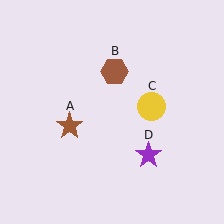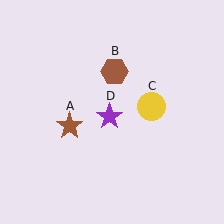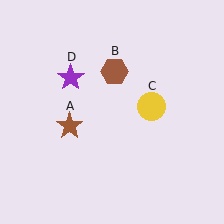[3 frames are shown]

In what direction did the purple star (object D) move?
The purple star (object D) moved up and to the left.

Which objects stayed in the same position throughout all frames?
Brown star (object A) and brown hexagon (object B) and yellow circle (object C) remained stationary.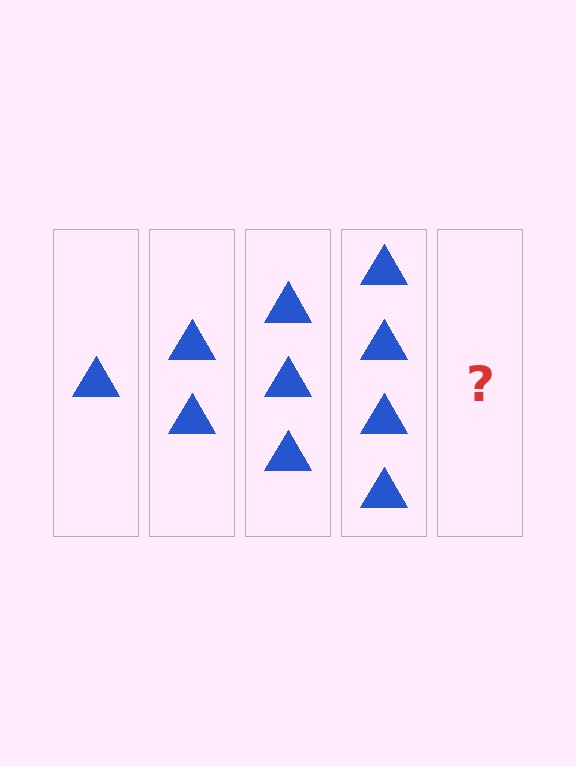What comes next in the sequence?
The next element should be 5 triangles.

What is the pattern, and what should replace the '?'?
The pattern is that each step adds one more triangle. The '?' should be 5 triangles.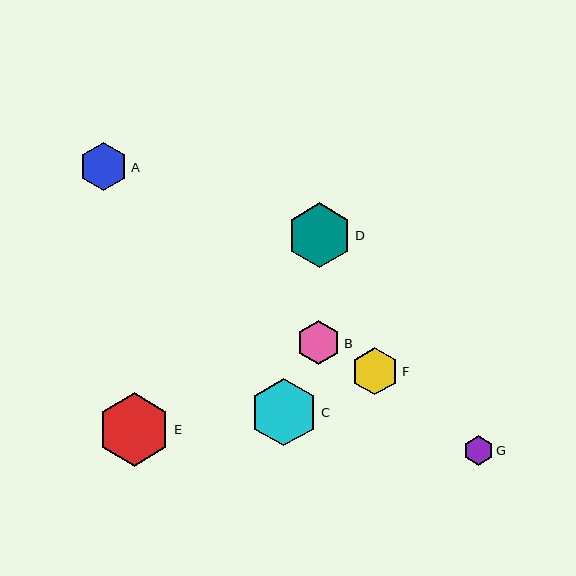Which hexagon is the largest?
Hexagon E is the largest with a size of approximately 73 pixels.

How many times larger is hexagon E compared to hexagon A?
Hexagon E is approximately 1.5 times the size of hexagon A.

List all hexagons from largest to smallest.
From largest to smallest: E, C, D, A, F, B, G.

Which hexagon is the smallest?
Hexagon G is the smallest with a size of approximately 30 pixels.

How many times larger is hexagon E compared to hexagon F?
Hexagon E is approximately 1.5 times the size of hexagon F.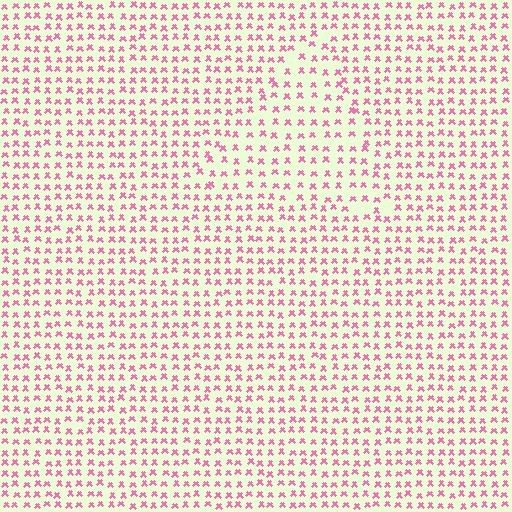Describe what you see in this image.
The image contains small pink elements arranged at two different densities. A triangle-shaped region is visible where the elements are less densely packed than the surrounding area.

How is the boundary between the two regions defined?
The boundary is defined by a change in element density (approximately 1.5x ratio). All elements are the same color, size, and shape.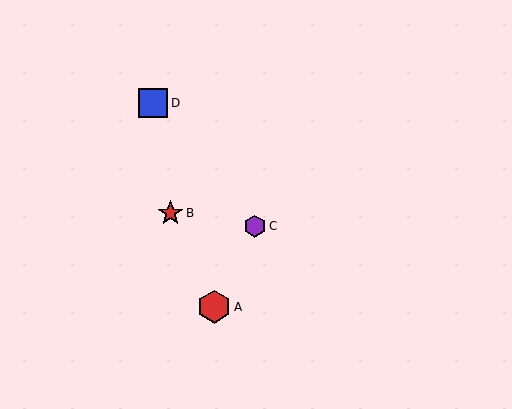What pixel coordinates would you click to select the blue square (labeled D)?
Click at (153, 103) to select the blue square D.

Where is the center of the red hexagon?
The center of the red hexagon is at (214, 307).